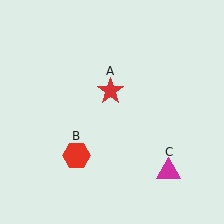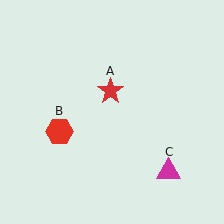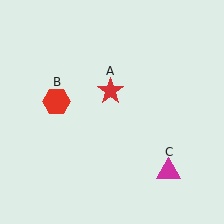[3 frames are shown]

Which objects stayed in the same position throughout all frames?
Red star (object A) and magenta triangle (object C) remained stationary.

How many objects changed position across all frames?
1 object changed position: red hexagon (object B).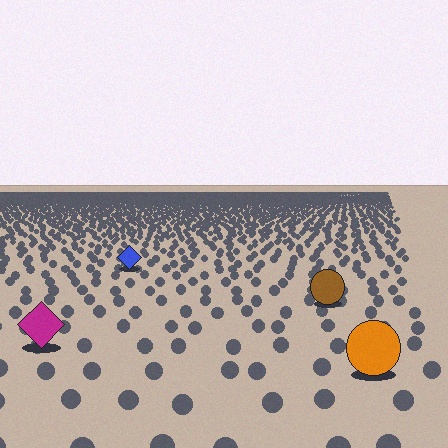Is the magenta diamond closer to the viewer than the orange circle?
No. The orange circle is closer — you can tell from the texture gradient: the ground texture is coarser near it.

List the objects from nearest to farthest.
From nearest to farthest: the orange circle, the magenta diamond, the brown circle, the blue diamond.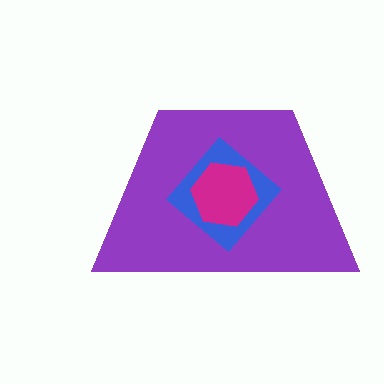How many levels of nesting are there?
3.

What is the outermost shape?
The purple trapezoid.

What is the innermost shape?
The magenta hexagon.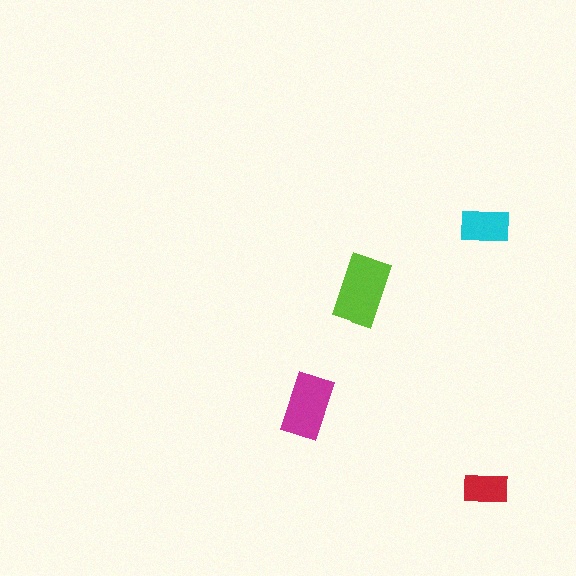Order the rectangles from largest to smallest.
the lime one, the magenta one, the cyan one, the red one.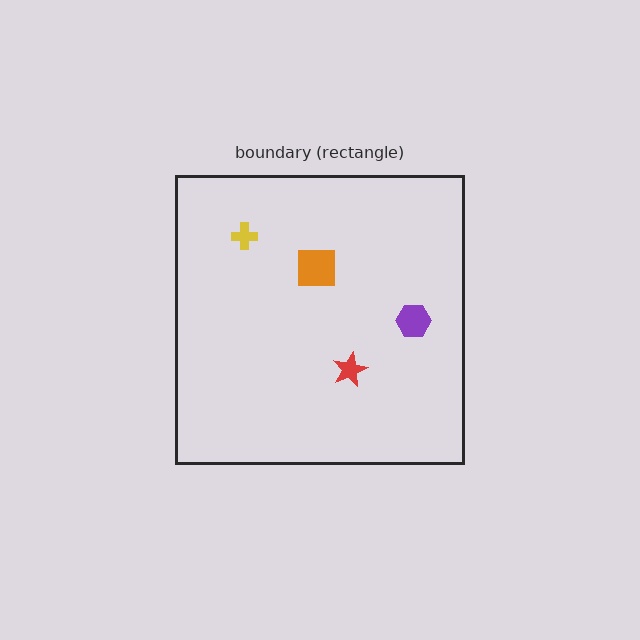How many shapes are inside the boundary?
4 inside, 0 outside.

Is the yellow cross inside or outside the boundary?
Inside.